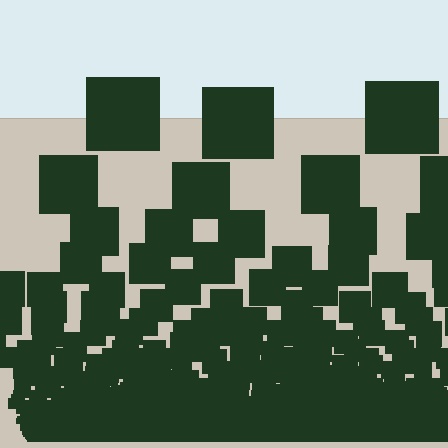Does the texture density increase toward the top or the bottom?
Density increases toward the bottom.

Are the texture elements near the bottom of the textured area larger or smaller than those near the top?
Smaller. The gradient is inverted — elements near the bottom are smaller and denser.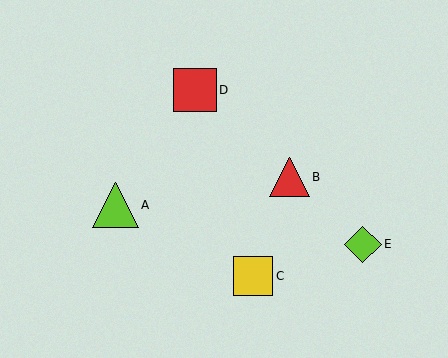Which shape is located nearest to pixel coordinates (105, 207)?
The lime triangle (labeled A) at (115, 205) is nearest to that location.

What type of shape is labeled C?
Shape C is a yellow square.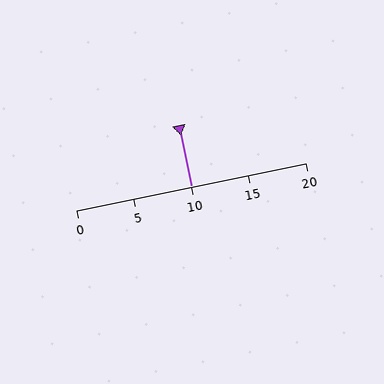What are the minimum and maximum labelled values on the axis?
The axis runs from 0 to 20.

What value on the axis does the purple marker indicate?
The marker indicates approximately 10.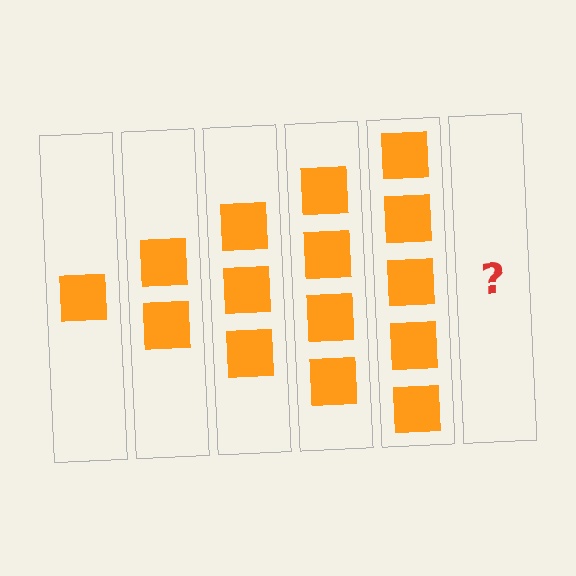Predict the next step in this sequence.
The next step is 6 squares.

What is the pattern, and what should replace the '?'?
The pattern is that each step adds one more square. The '?' should be 6 squares.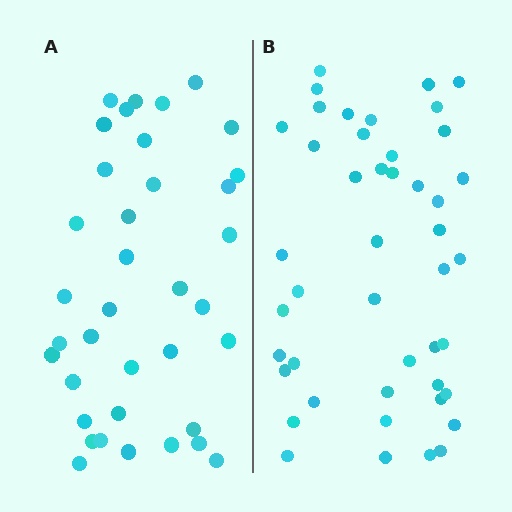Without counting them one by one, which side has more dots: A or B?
Region B (the right region) has more dots.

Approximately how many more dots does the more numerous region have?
Region B has roughly 8 or so more dots than region A.